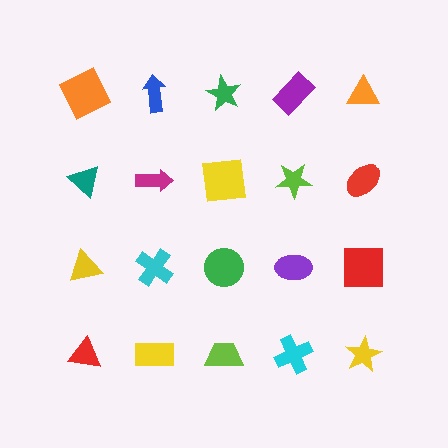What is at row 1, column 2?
A blue arrow.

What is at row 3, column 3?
A green circle.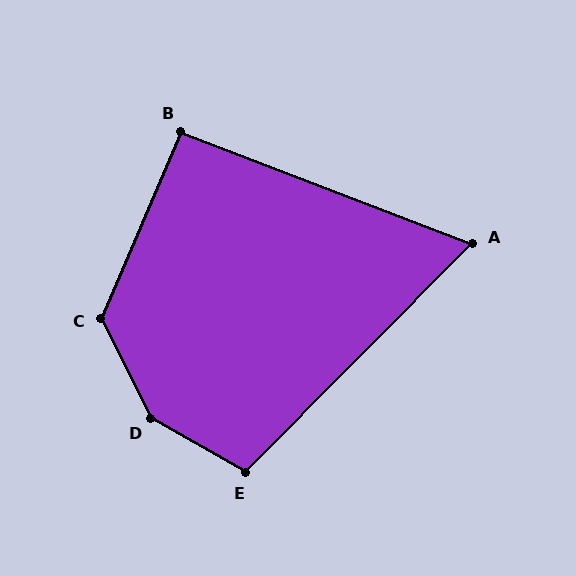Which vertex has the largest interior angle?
D, at approximately 146 degrees.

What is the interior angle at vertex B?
Approximately 92 degrees (approximately right).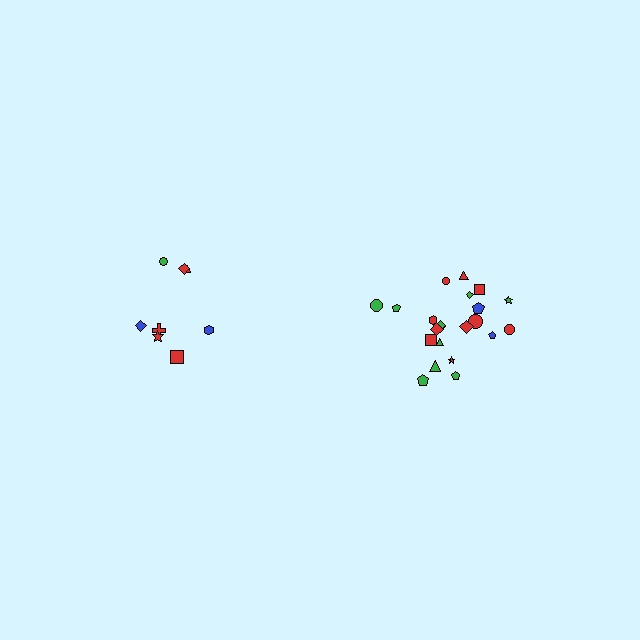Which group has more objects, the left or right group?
The right group.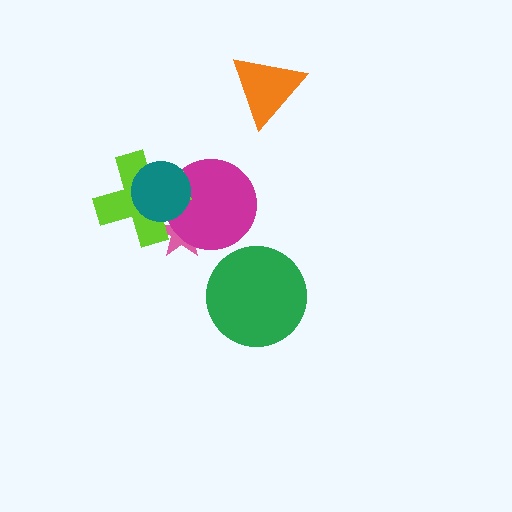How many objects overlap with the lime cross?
3 objects overlap with the lime cross.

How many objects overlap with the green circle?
0 objects overlap with the green circle.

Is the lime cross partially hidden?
Yes, it is partially covered by another shape.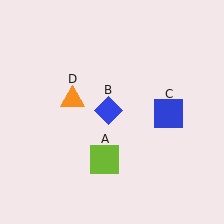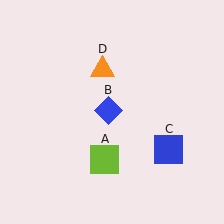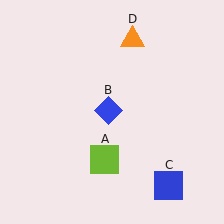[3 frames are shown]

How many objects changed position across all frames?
2 objects changed position: blue square (object C), orange triangle (object D).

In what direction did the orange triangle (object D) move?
The orange triangle (object D) moved up and to the right.